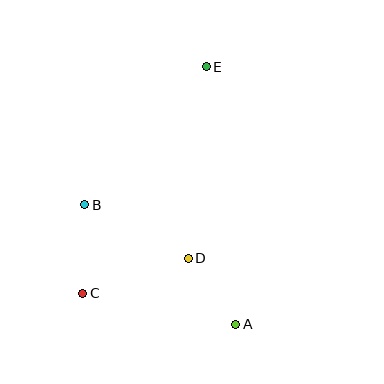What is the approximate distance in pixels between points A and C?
The distance between A and C is approximately 156 pixels.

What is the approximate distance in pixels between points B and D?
The distance between B and D is approximately 116 pixels.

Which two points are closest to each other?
Points A and D are closest to each other.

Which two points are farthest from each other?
Points A and E are farthest from each other.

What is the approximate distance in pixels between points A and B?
The distance between A and B is approximately 193 pixels.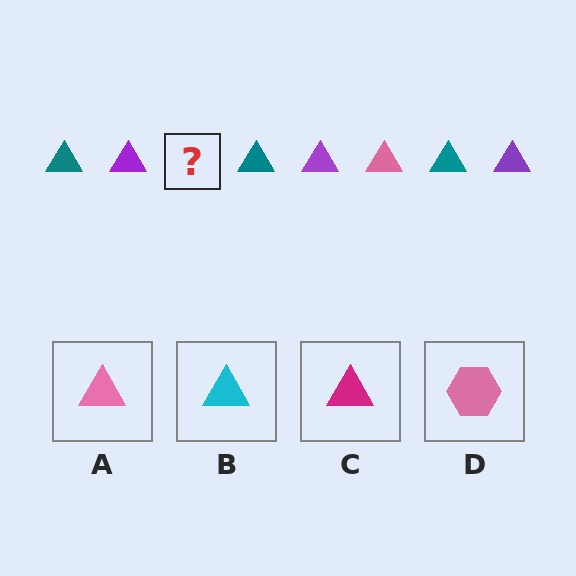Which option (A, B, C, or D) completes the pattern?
A.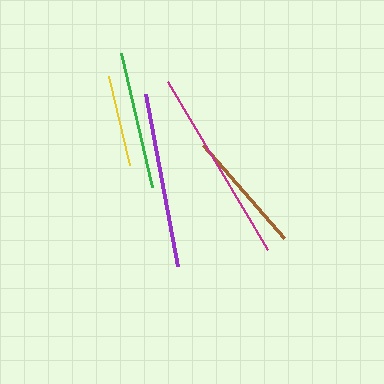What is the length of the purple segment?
The purple segment is approximately 175 pixels long.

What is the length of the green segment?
The green segment is approximately 138 pixels long.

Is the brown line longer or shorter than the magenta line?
The magenta line is longer than the brown line.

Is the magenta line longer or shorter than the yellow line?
The magenta line is longer than the yellow line.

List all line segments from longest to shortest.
From longest to shortest: magenta, purple, green, brown, yellow.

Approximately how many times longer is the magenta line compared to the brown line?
The magenta line is approximately 1.6 times the length of the brown line.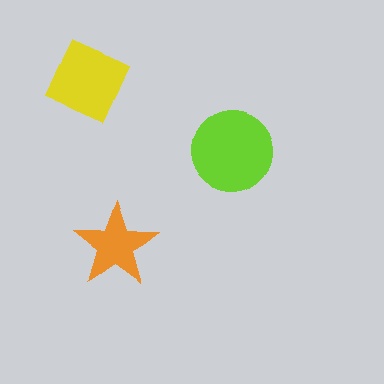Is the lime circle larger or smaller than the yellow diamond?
Larger.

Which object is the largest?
The lime circle.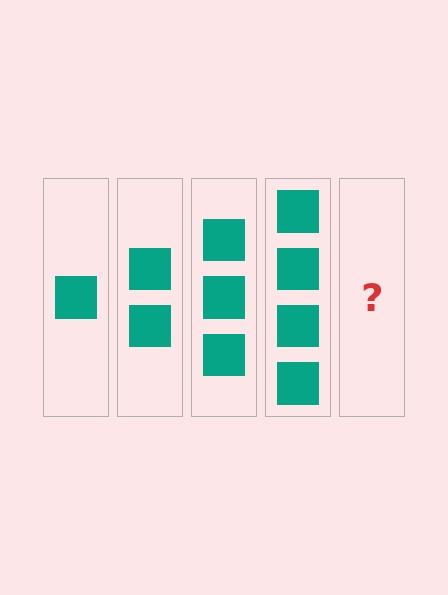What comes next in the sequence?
The next element should be 5 squares.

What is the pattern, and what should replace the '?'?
The pattern is that each step adds one more square. The '?' should be 5 squares.